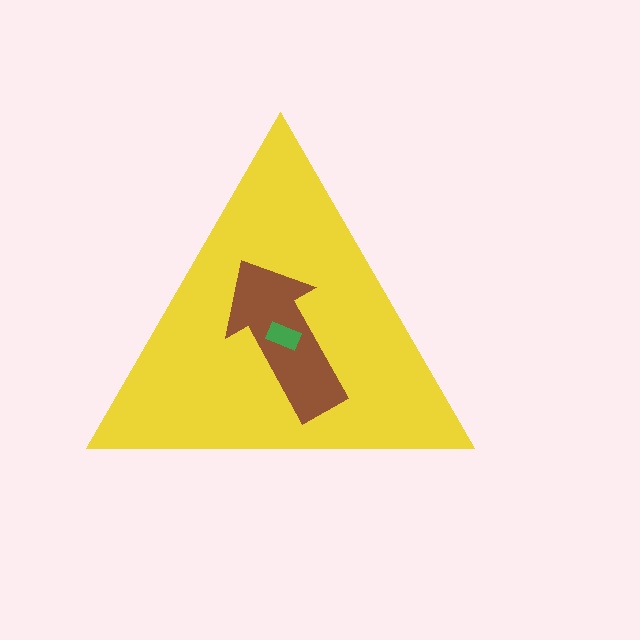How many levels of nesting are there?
3.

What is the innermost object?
The green rectangle.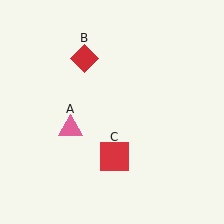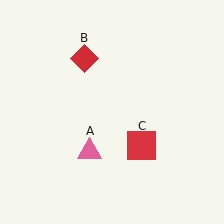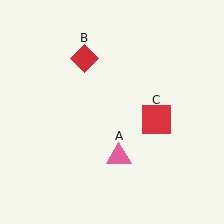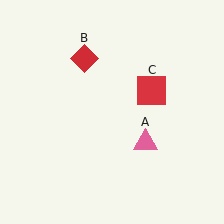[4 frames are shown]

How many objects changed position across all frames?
2 objects changed position: pink triangle (object A), red square (object C).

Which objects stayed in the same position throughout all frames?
Red diamond (object B) remained stationary.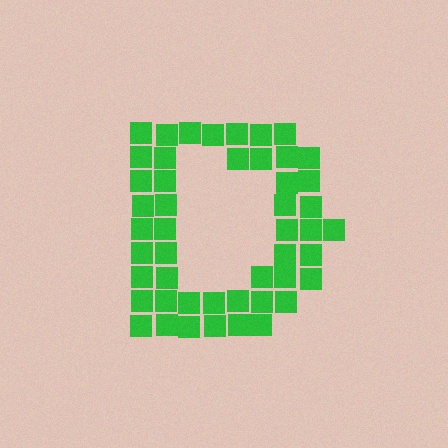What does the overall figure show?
The overall figure shows the letter D.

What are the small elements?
The small elements are squares.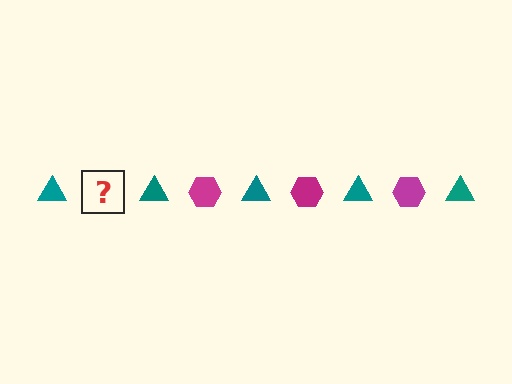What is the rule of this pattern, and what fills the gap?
The rule is that the pattern alternates between teal triangle and magenta hexagon. The gap should be filled with a magenta hexagon.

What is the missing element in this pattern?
The missing element is a magenta hexagon.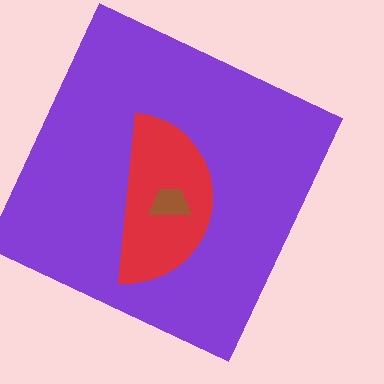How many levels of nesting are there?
3.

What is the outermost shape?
The purple square.